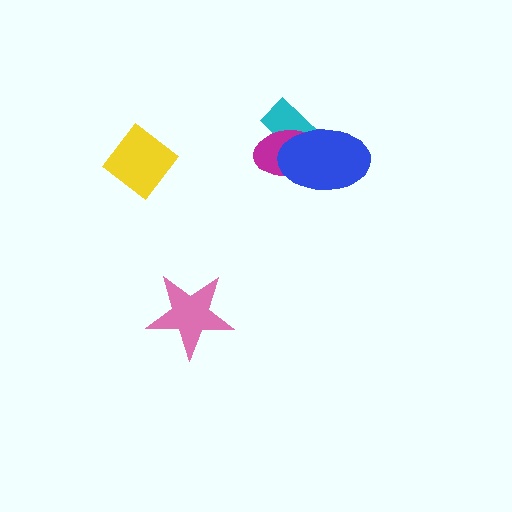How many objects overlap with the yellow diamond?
0 objects overlap with the yellow diamond.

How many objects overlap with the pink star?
0 objects overlap with the pink star.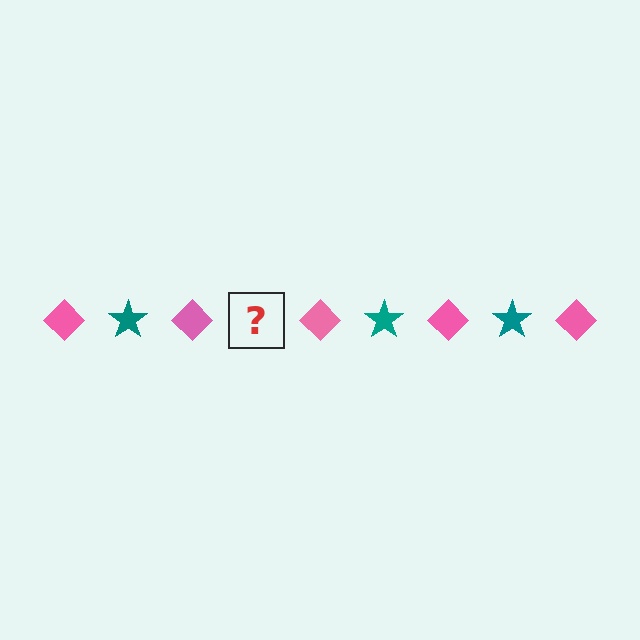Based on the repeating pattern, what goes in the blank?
The blank should be a teal star.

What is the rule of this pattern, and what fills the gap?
The rule is that the pattern alternates between pink diamond and teal star. The gap should be filled with a teal star.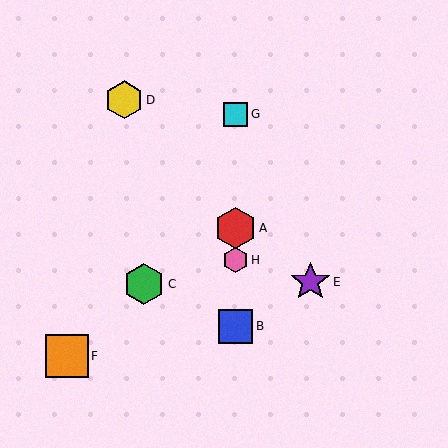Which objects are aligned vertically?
Objects A, B, G, H are aligned vertically.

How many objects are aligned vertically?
4 objects (A, B, G, H) are aligned vertically.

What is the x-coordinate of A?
Object A is at x≈236.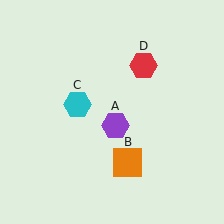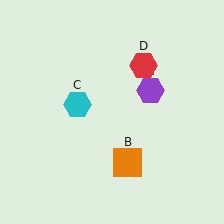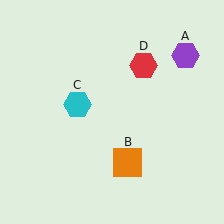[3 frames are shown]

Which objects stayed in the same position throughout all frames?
Orange square (object B) and cyan hexagon (object C) and red hexagon (object D) remained stationary.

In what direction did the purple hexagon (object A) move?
The purple hexagon (object A) moved up and to the right.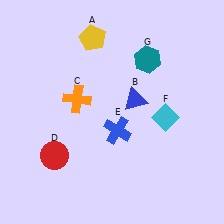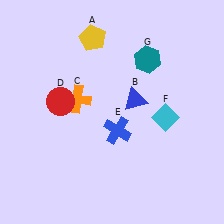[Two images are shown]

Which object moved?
The red circle (D) moved up.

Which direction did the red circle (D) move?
The red circle (D) moved up.